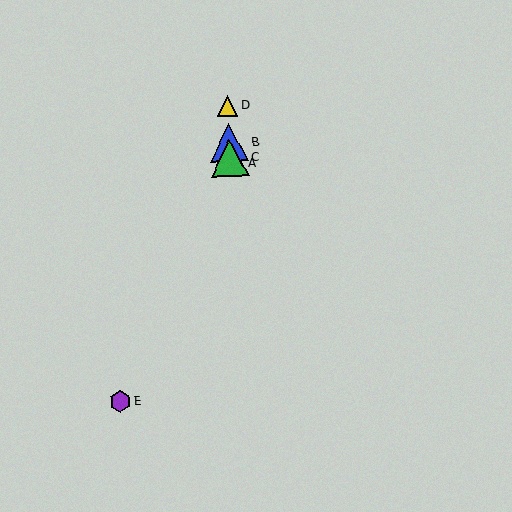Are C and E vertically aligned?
No, C is at x≈230 and E is at x≈120.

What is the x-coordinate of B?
Object B is at x≈229.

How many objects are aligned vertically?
4 objects (A, B, C, D) are aligned vertically.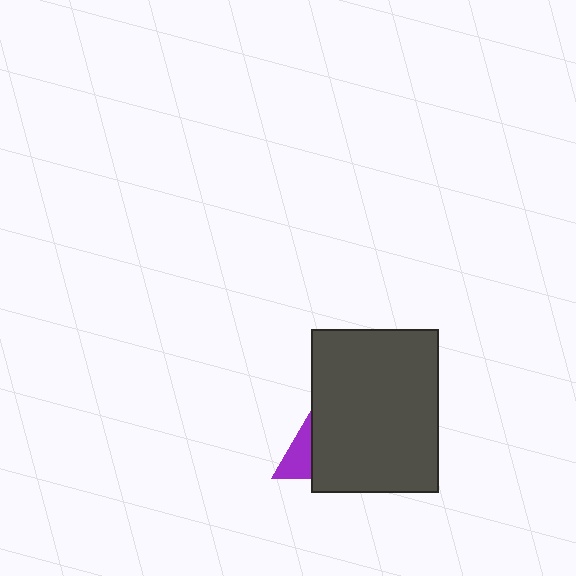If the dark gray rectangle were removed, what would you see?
You would see the complete purple triangle.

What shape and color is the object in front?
The object in front is a dark gray rectangle.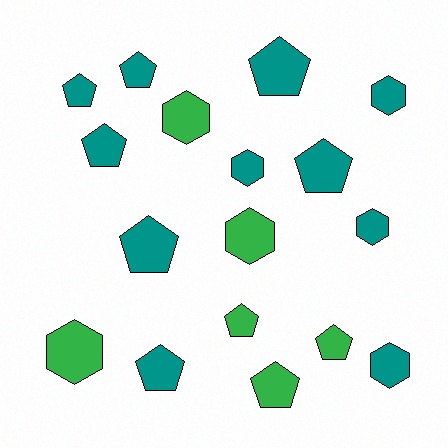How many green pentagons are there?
There are 3 green pentagons.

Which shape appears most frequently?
Pentagon, with 10 objects.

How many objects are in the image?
There are 17 objects.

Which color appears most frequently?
Teal, with 11 objects.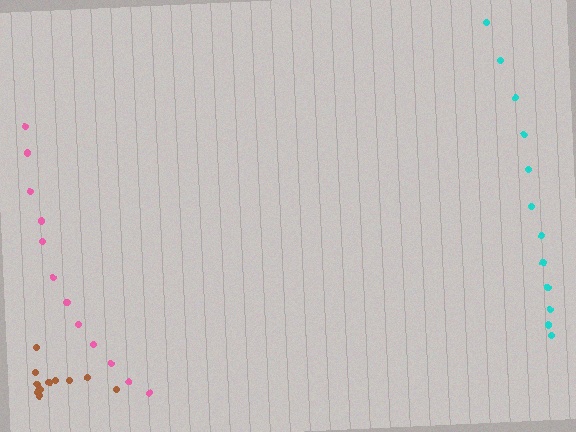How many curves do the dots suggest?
There are 3 distinct paths.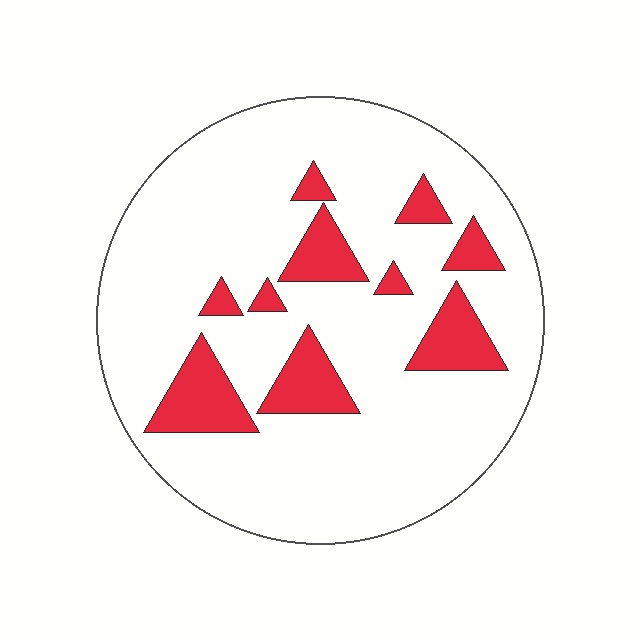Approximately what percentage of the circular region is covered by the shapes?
Approximately 15%.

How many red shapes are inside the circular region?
10.